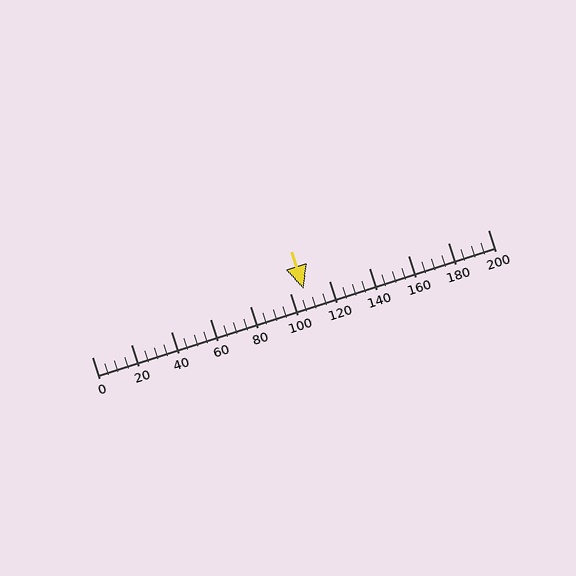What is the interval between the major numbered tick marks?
The major tick marks are spaced 20 units apart.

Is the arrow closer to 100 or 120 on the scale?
The arrow is closer to 100.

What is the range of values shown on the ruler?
The ruler shows values from 0 to 200.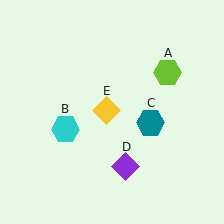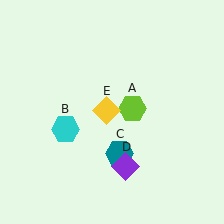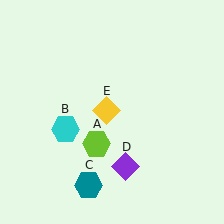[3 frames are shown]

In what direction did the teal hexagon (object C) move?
The teal hexagon (object C) moved down and to the left.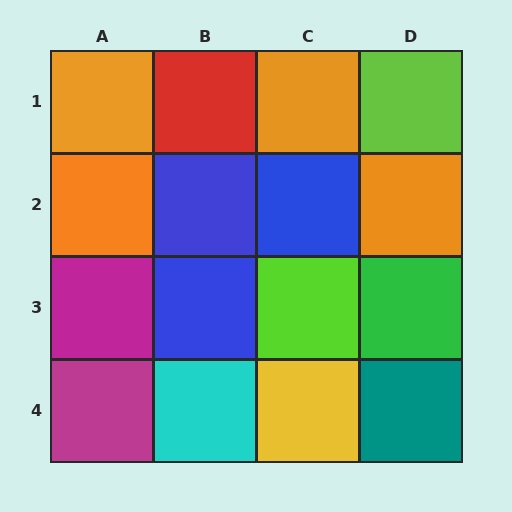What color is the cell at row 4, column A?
Magenta.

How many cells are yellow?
1 cell is yellow.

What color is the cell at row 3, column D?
Green.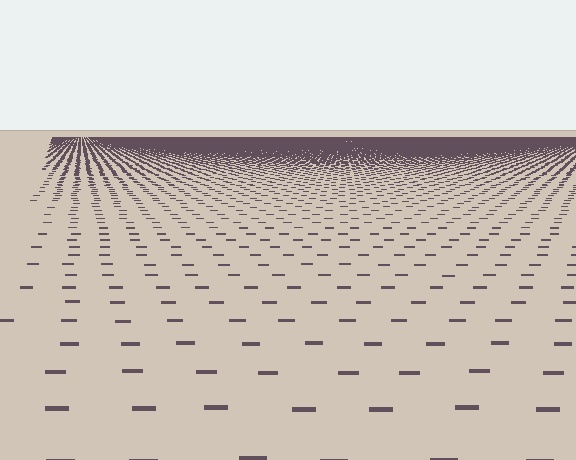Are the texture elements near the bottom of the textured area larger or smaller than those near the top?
Larger. Near the bottom, elements are closer to the viewer and appear at a bigger on-screen size.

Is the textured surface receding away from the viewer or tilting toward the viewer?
The surface is receding away from the viewer. Texture elements get smaller and denser toward the top.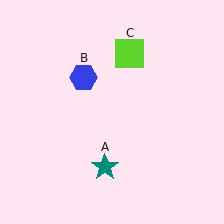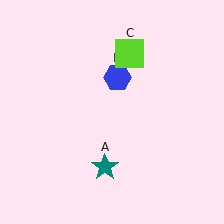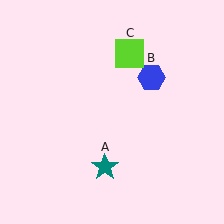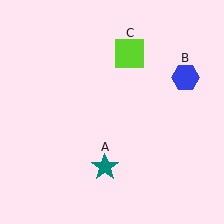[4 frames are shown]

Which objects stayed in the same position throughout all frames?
Teal star (object A) and lime square (object C) remained stationary.